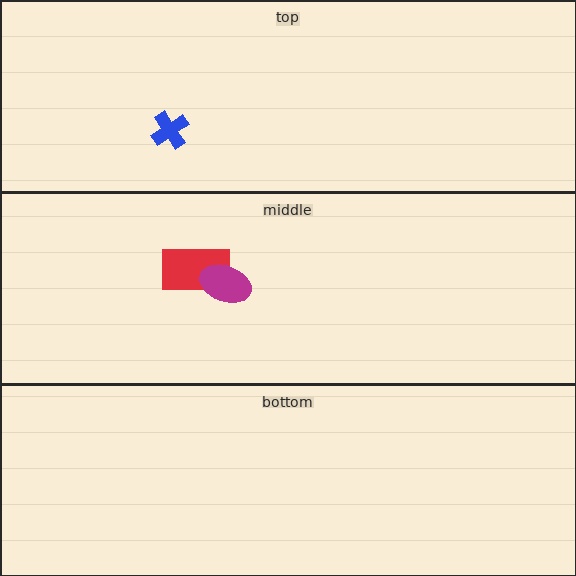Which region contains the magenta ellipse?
The middle region.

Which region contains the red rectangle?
The middle region.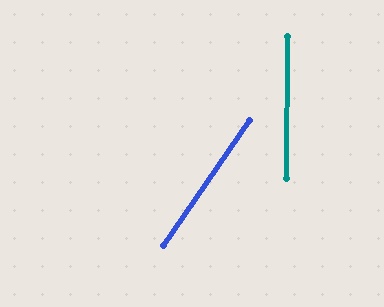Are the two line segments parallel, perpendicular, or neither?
Neither parallel nor perpendicular — they differ by about 34°.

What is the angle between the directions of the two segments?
Approximately 34 degrees.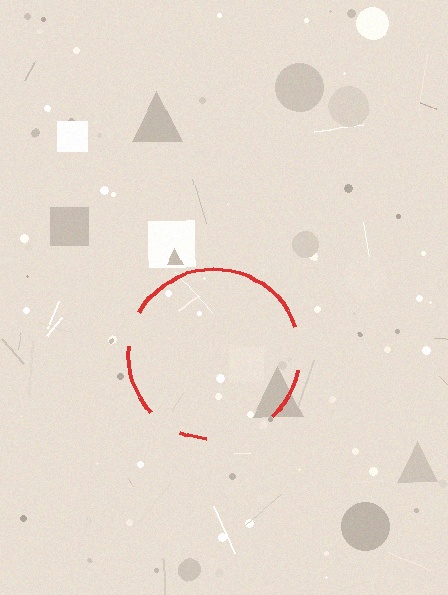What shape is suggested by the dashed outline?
The dashed outline suggests a circle.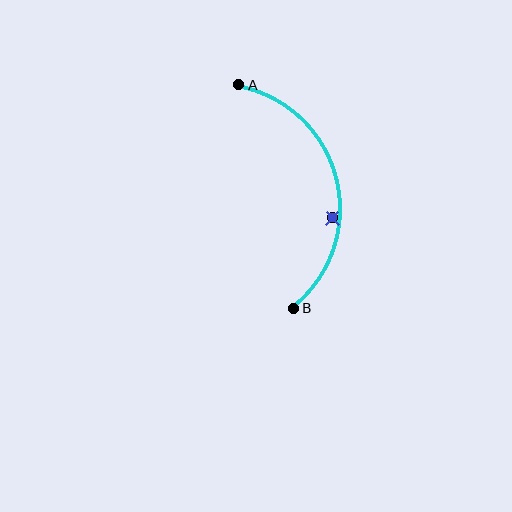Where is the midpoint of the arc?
The arc midpoint is the point on the curve farthest from the straight line joining A and B. It sits to the right of that line.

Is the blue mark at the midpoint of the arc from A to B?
No — the blue mark does not lie on the arc at all. It sits slightly inside the curve.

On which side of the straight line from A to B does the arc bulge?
The arc bulges to the right of the straight line connecting A and B.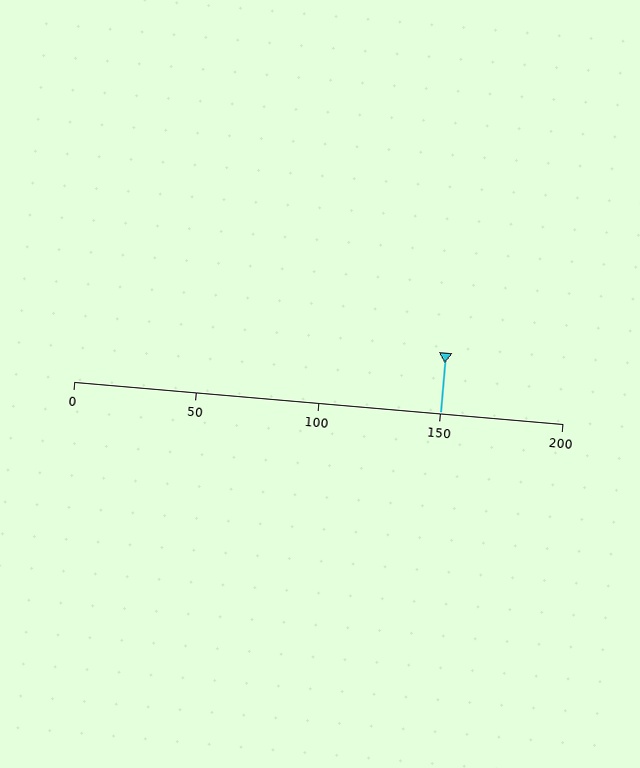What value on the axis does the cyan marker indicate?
The marker indicates approximately 150.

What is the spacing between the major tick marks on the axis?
The major ticks are spaced 50 apart.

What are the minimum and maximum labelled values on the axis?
The axis runs from 0 to 200.